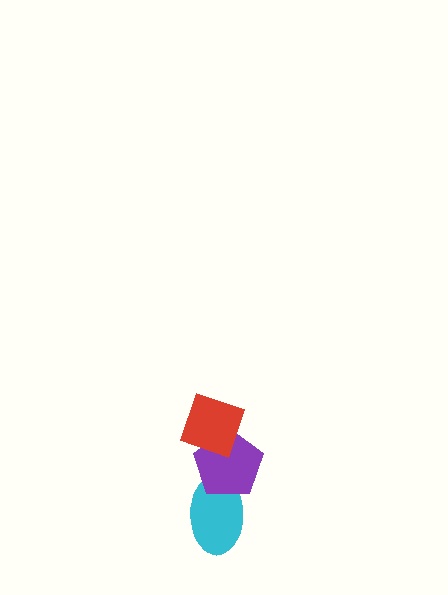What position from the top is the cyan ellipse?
The cyan ellipse is 3rd from the top.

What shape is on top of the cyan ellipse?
The purple pentagon is on top of the cyan ellipse.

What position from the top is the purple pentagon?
The purple pentagon is 2nd from the top.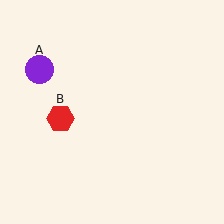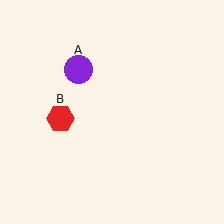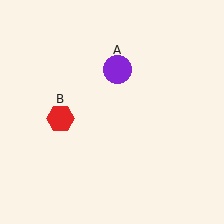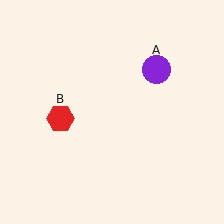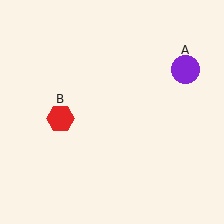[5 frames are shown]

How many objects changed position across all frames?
1 object changed position: purple circle (object A).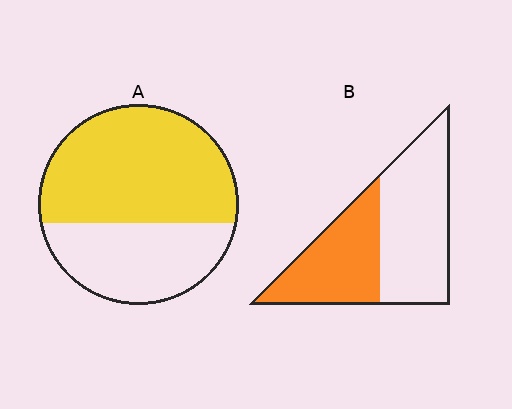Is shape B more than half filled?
No.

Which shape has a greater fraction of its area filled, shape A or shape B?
Shape A.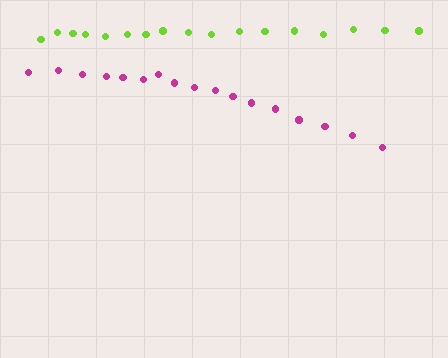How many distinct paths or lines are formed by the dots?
There are 2 distinct paths.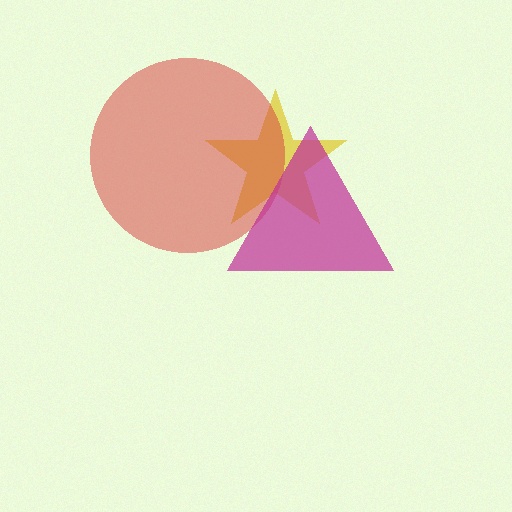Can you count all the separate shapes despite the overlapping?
Yes, there are 3 separate shapes.